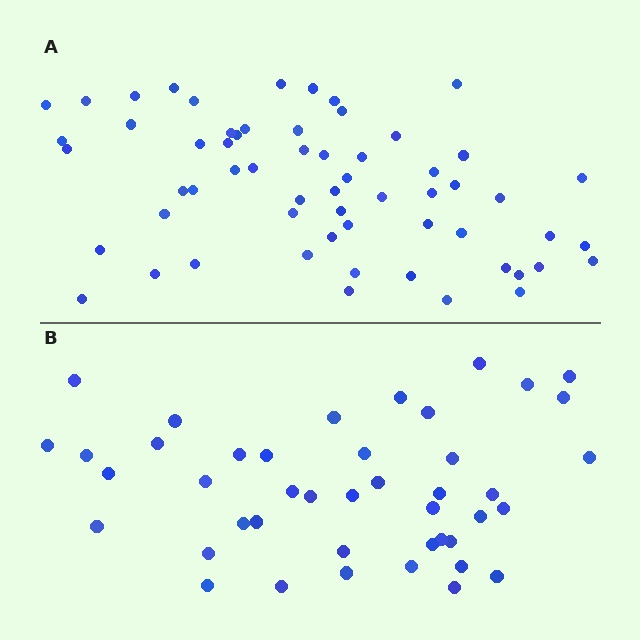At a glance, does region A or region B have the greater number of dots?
Region A (the top region) has more dots.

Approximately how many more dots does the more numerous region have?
Region A has approximately 15 more dots than region B.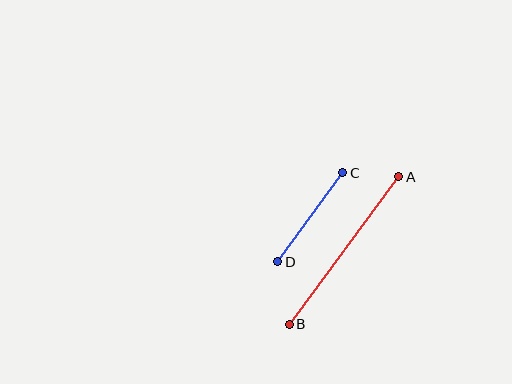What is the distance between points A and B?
The distance is approximately 184 pixels.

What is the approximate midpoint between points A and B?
The midpoint is at approximately (344, 250) pixels.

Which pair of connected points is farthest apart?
Points A and B are farthest apart.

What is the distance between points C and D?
The distance is approximately 110 pixels.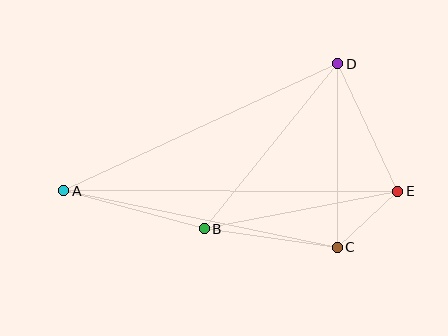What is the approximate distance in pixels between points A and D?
The distance between A and D is approximately 302 pixels.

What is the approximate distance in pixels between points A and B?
The distance between A and B is approximately 146 pixels.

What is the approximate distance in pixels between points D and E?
The distance between D and E is approximately 141 pixels.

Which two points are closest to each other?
Points C and E are closest to each other.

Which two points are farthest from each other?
Points A and E are farthest from each other.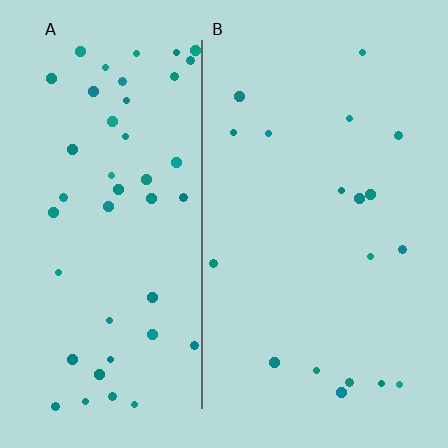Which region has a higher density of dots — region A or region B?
A (the left).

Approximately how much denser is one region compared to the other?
Approximately 2.5× — region A over region B.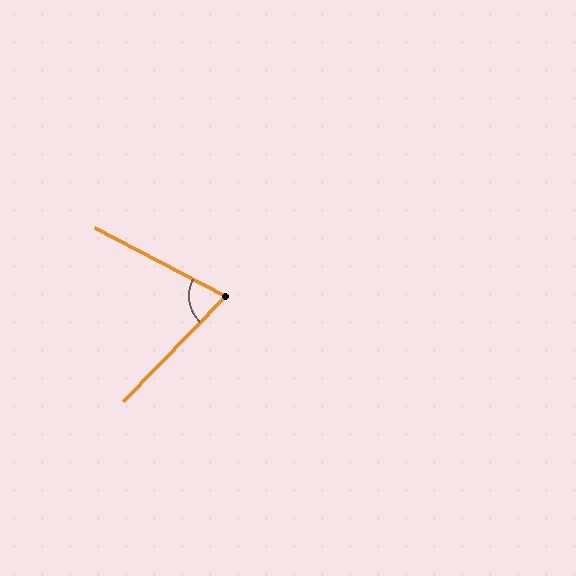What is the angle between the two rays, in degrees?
Approximately 73 degrees.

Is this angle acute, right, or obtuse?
It is acute.